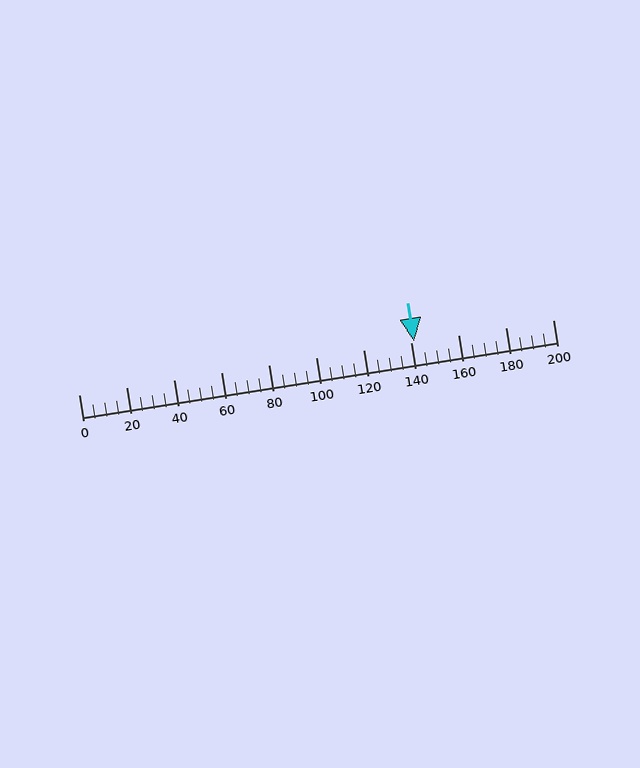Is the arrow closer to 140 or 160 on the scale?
The arrow is closer to 140.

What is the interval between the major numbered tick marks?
The major tick marks are spaced 20 units apart.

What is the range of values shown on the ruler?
The ruler shows values from 0 to 200.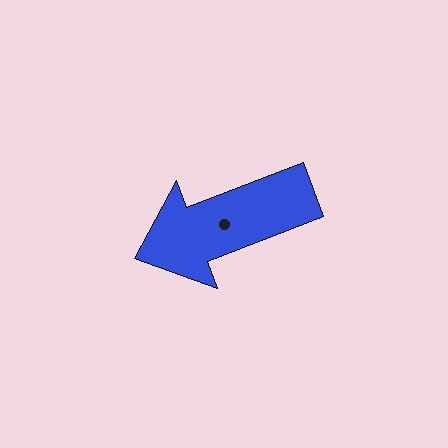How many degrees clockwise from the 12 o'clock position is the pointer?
Approximately 249 degrees.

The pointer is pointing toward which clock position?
Roughly 8 o'clock.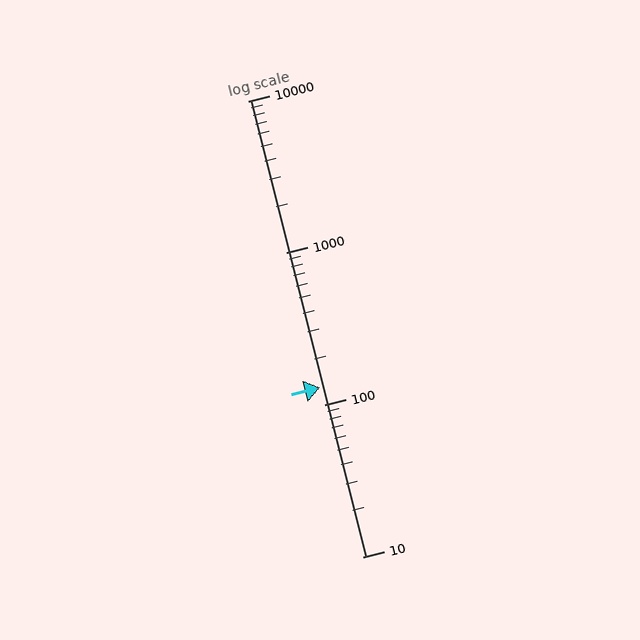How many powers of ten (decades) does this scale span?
The scale spans 3 decades, from 10 to 10000.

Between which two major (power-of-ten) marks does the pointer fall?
The pointer is between 100 and 1000.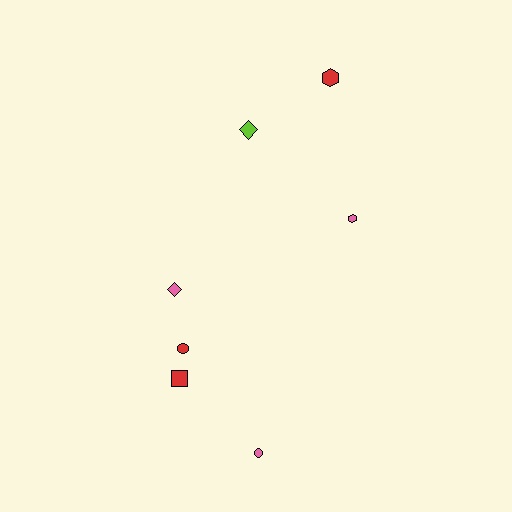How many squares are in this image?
There is 1 square.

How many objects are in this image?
There are 7 objects.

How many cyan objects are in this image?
There are no cyan objects.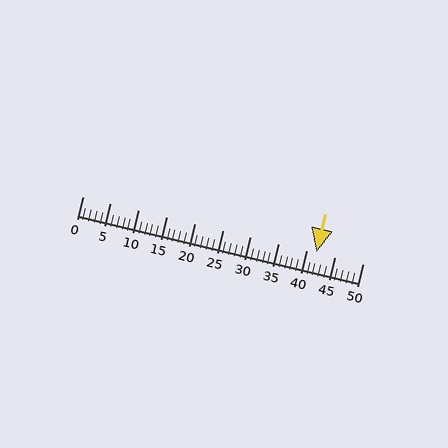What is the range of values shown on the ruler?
The ruler shows values from 0 to 50.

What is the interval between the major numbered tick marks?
The major tick marks are spaced 5 units apart.